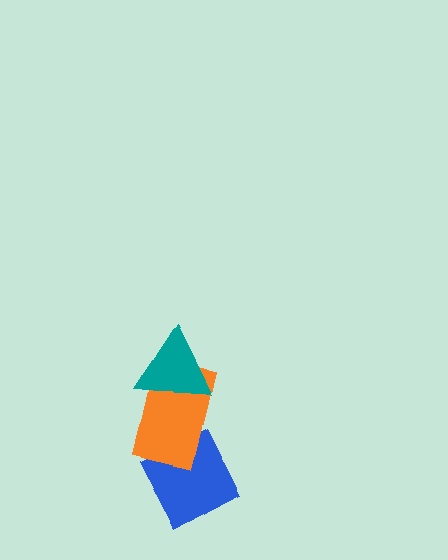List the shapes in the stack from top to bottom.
From top to bottom: the teal triangle, the orange rectangle, the blue diamond.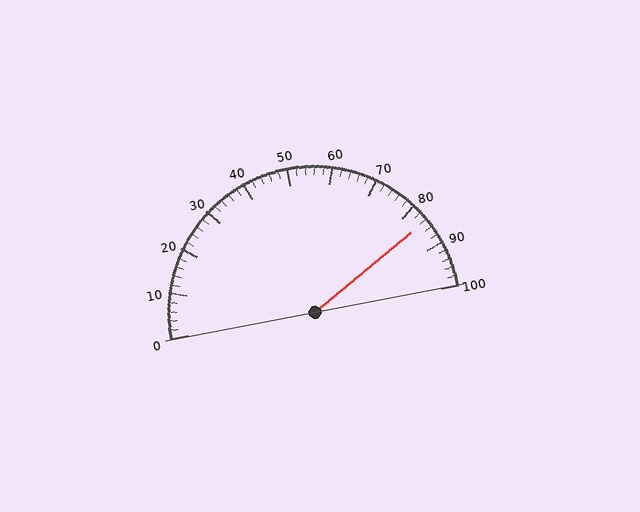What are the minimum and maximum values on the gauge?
The gauge ranges from 0 to 100.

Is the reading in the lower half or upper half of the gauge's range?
The reading is in the upper half of the range (0 to 100).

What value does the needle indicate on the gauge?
The needle indicates approximately 84.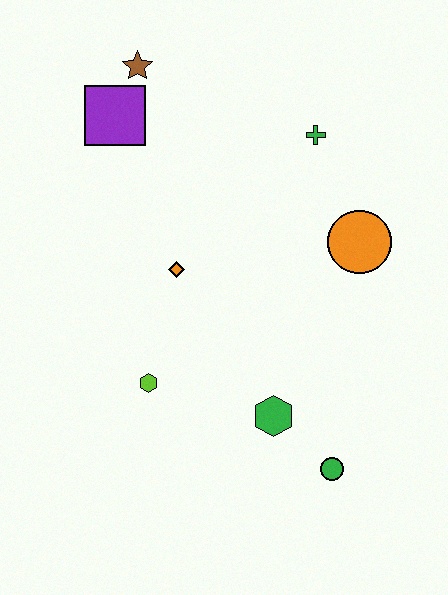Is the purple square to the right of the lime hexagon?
No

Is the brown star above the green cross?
Yes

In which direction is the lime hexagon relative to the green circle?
The lime hexagon is to the left of the green circle.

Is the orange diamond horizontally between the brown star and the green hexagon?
Yes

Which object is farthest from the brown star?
The green circle is farthest from the brown star.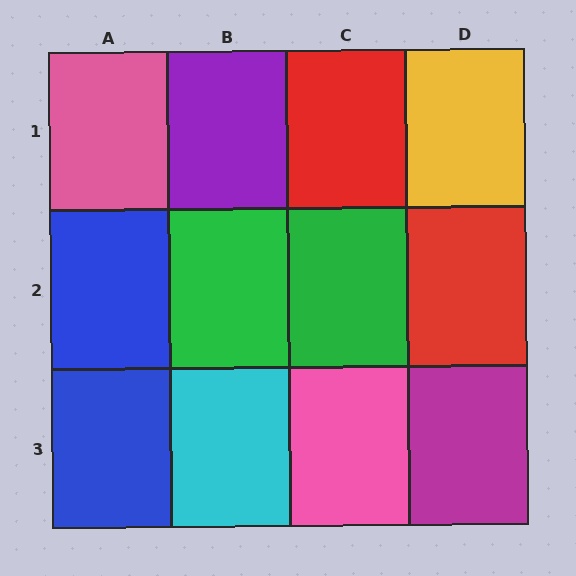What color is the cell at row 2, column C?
Green.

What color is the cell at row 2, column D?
Red.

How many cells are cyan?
1 cell is cyan.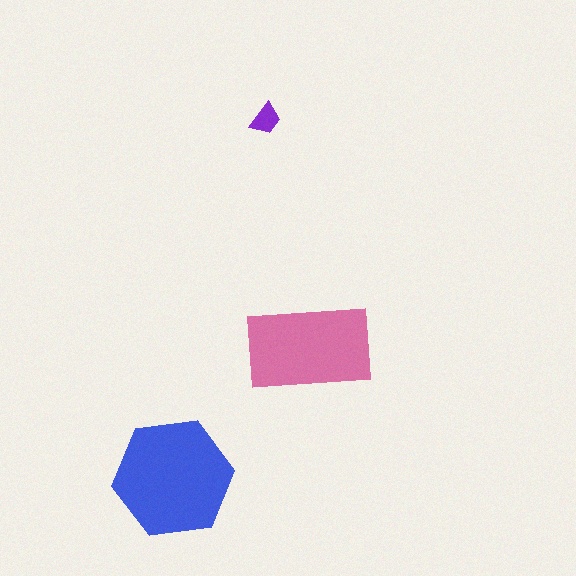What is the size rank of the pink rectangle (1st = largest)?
2nd.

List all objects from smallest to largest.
The purple trapezoid, the pink rectangle, the blue hexagon.